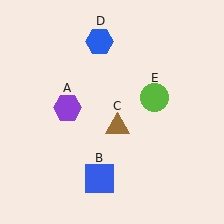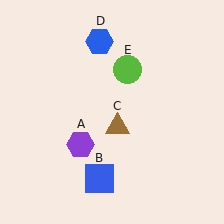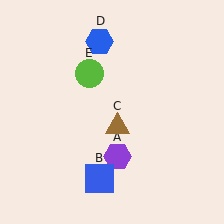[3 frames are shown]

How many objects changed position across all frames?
2 objects changed position: purple hexagon (object A), lime circle (object E).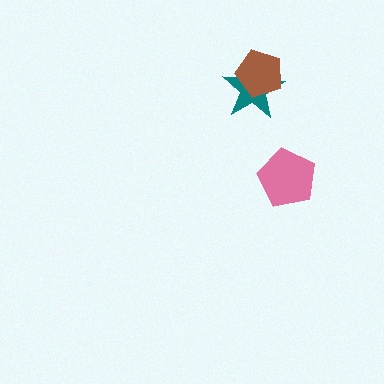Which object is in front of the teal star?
The brown pentagon is in front of the teal star.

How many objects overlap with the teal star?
1 object overlaps with the teal star.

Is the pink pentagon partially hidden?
No, no other shape covers it.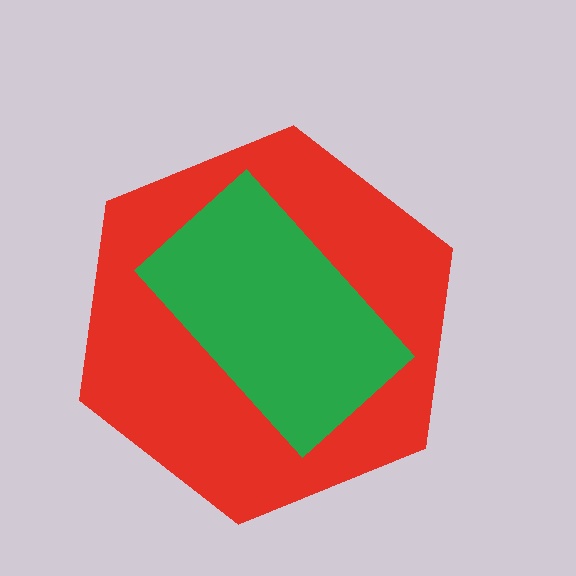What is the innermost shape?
The green rectangle.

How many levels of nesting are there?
2.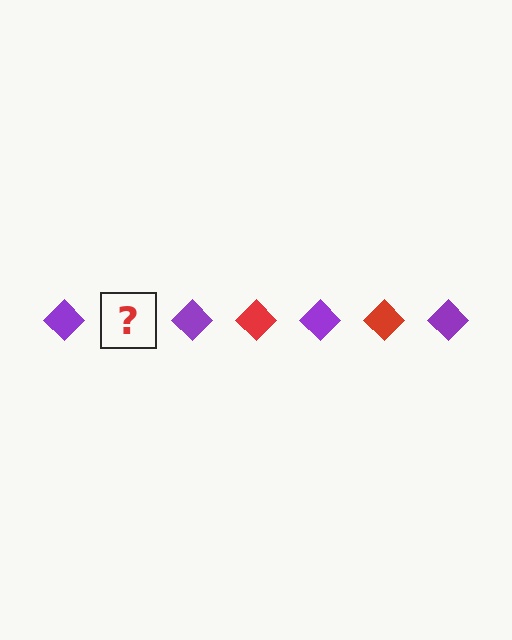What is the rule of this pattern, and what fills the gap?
The rule is that the pattern cycles through purple, red diamonds. The gap should be filled with a red diamond.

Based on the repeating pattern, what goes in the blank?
The blank should be a red diamond.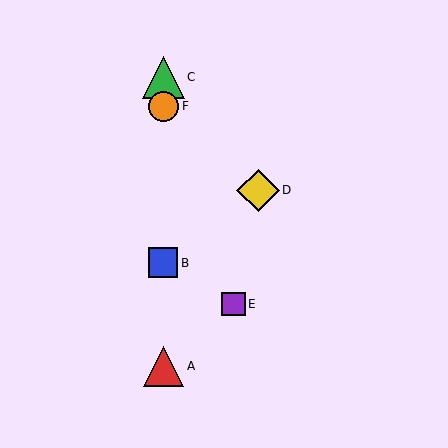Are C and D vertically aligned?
No, C is at x≈163 and D is at x≈258.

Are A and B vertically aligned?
Yes, both are at x≈163.